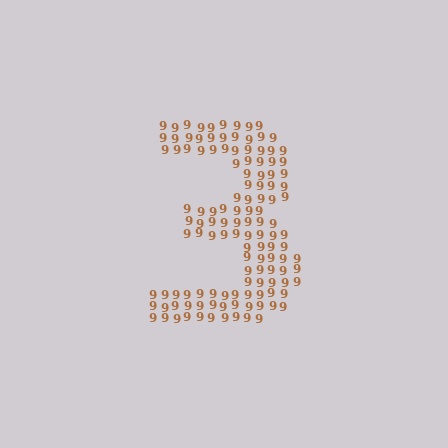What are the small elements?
The small elements are digit 9's.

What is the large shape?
The large shape is the digit 3.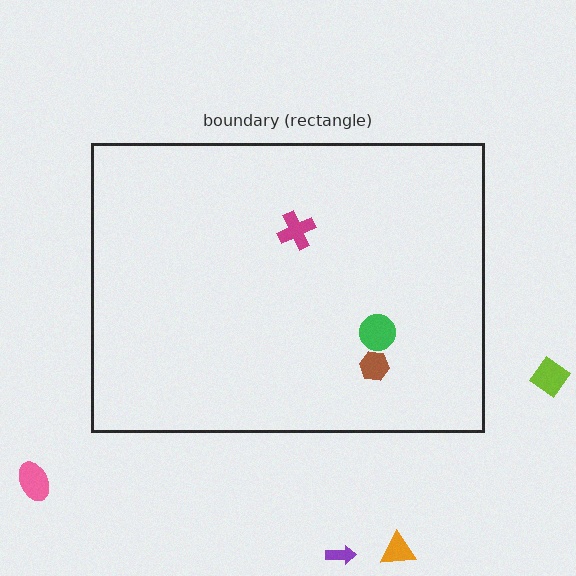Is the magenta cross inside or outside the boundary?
Inside.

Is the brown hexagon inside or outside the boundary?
Inside.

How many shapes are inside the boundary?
3 inside, 4 outside.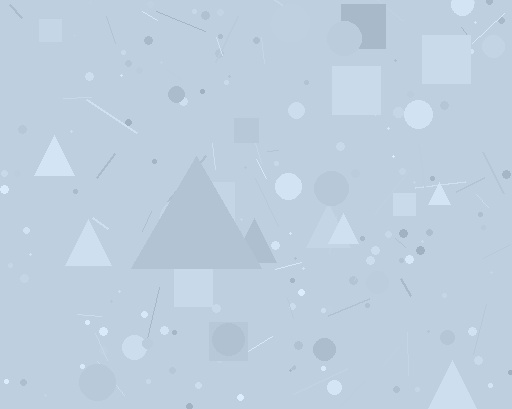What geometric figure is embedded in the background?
A triangle is embedded in the background.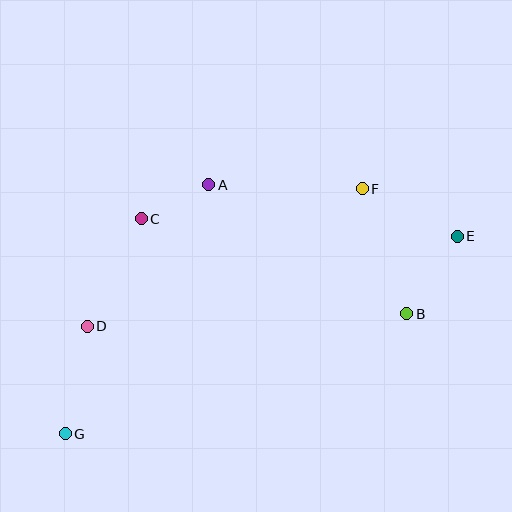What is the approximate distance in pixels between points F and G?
The distance between F and G is approximately 385 pixels.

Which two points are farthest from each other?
Points E and G are farthest from each other.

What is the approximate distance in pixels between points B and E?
The distance between B and E is approximately 92 pixels.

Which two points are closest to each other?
Points A and C are closest to each other.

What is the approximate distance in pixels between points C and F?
The distance between C and F is approximately 223 pixels.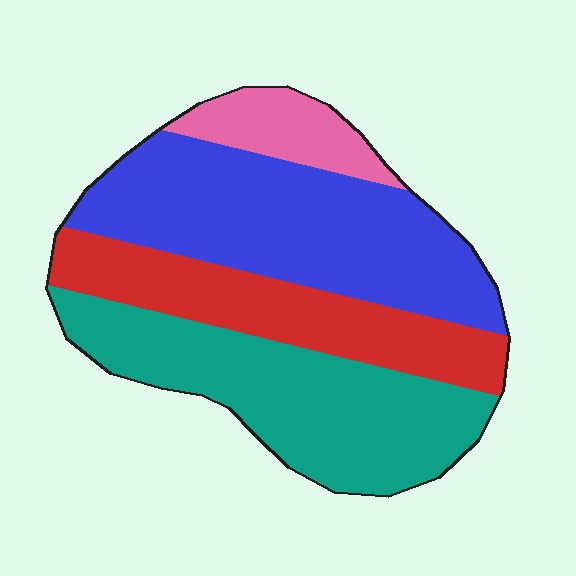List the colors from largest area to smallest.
From largest to smallest: blue, teal, red, pink.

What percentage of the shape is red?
Red takes up about one quarter (1/4) of the shape.